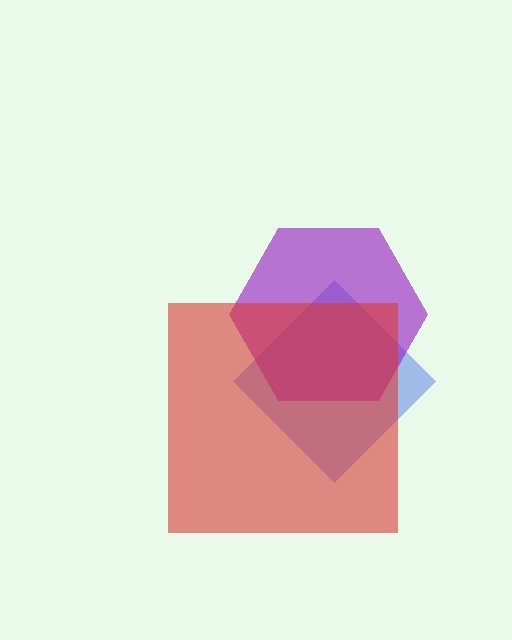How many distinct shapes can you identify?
There are 3 distinct shapes: a blue diamond, a purple hexagon, a red square.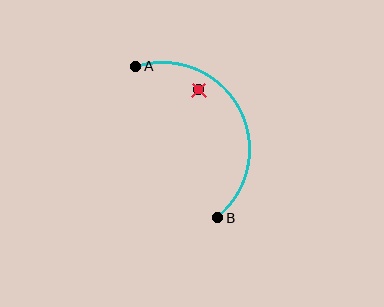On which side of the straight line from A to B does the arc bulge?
The arc bulges to the right of the straight line connecting A and B.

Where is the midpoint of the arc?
The arc midpoint is the point on the curve farthest from the straight line joining A and B. It sits to the right of that line.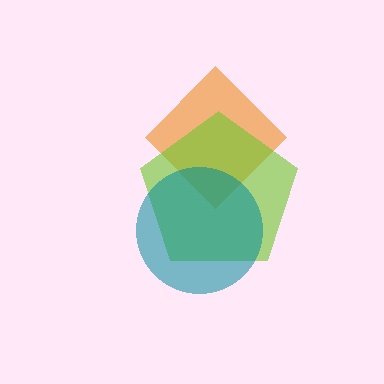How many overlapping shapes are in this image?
There are 3 overlapping shapes in the image.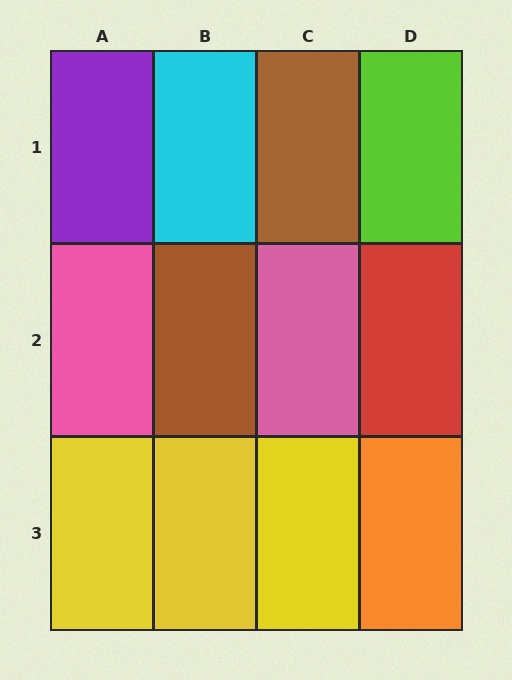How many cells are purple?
1 cell is purple.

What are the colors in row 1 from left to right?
Purple, cyan, brown, lime.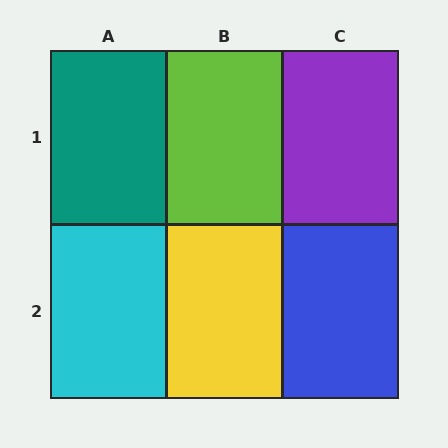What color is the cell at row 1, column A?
Teal.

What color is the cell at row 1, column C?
Purple.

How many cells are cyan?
1 cell is cyan.